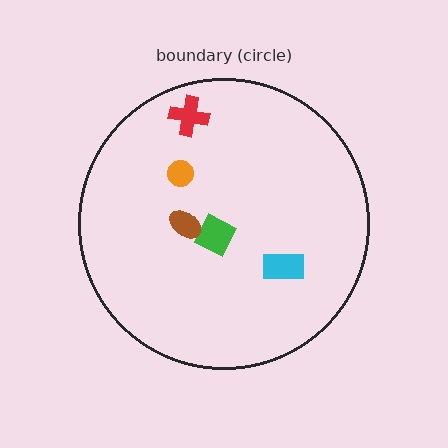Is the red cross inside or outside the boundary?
Inside.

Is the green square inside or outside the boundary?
Inside.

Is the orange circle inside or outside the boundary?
Inside.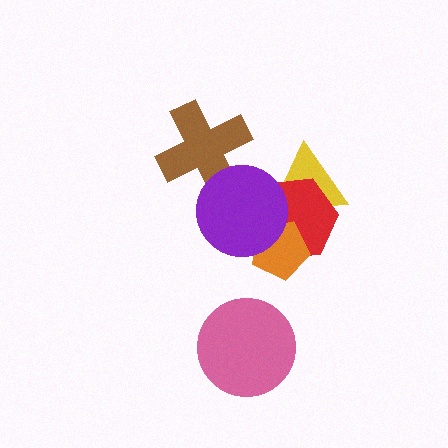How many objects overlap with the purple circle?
4 objects overlap with the purple circle.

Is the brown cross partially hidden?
Yes, it is partially covered by another shape.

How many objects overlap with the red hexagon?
3 objects overlap with the red hexagon.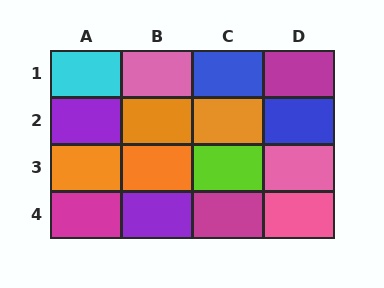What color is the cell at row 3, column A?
Orange.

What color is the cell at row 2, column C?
Orange.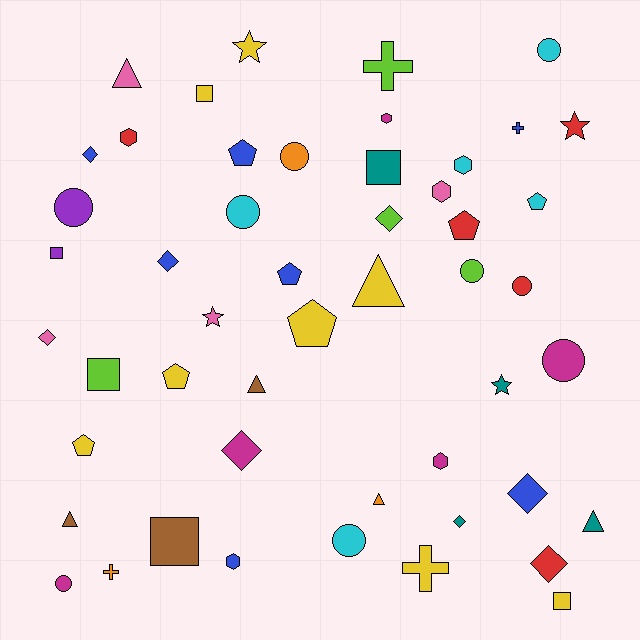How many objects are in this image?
There are 50 objects.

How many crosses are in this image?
There are 4 crosses.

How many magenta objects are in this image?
There are 5 magenta objects.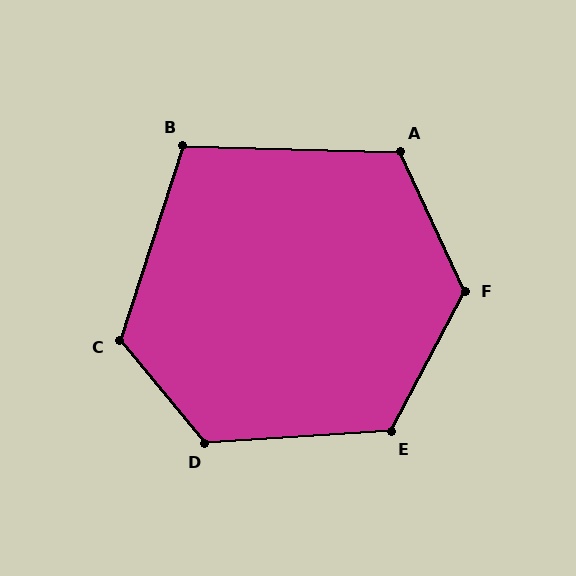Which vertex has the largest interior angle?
F, at approximately 128 degrees.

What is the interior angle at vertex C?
Approximately 122 degrees (obtuse).